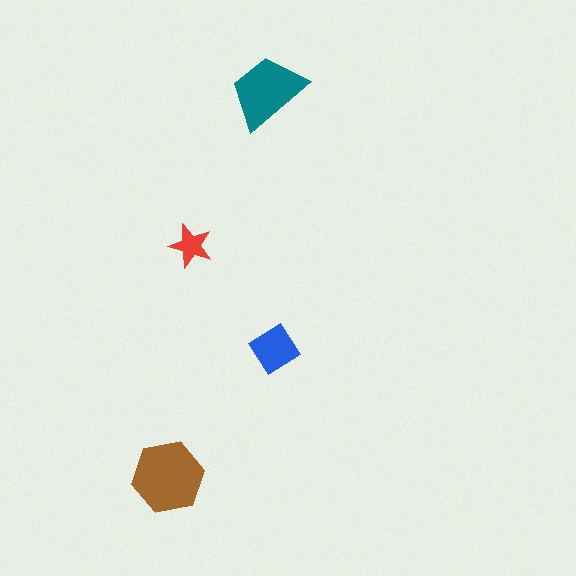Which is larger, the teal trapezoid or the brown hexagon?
The brown hexagon.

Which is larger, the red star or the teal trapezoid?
The teal trapezoid.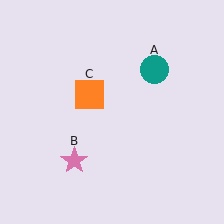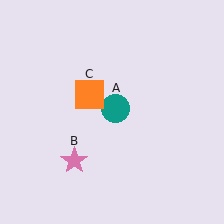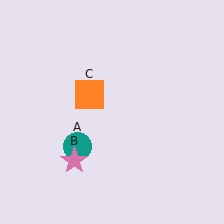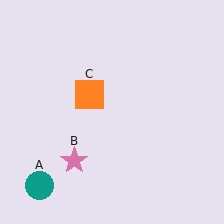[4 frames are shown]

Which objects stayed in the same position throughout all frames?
Pink star (object B) and orange square (object C) remained stationary.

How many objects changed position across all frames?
1 object changed position: teal circle (object A).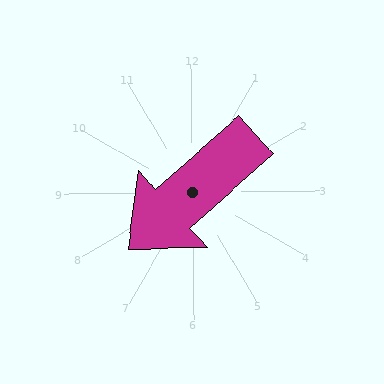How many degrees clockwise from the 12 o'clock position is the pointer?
Approximately 229 degrees.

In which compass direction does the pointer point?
Southwest.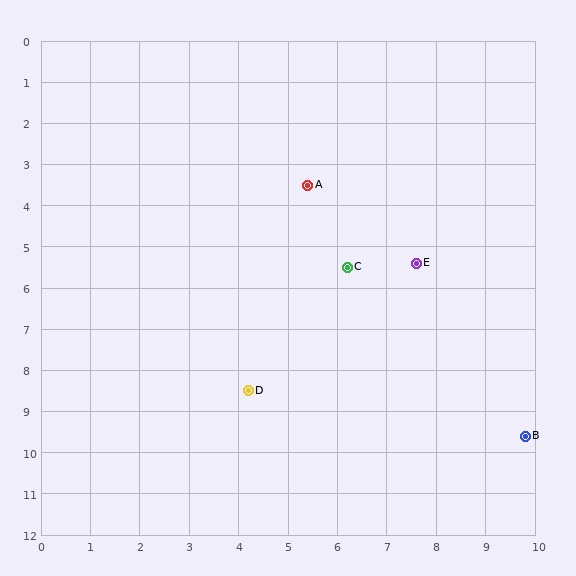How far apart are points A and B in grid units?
Points A and B are about 7.5 grid units apart.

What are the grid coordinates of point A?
Point A is at approximately (5.4, 3.5).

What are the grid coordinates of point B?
Point B is at approximately (9.8, 9.6).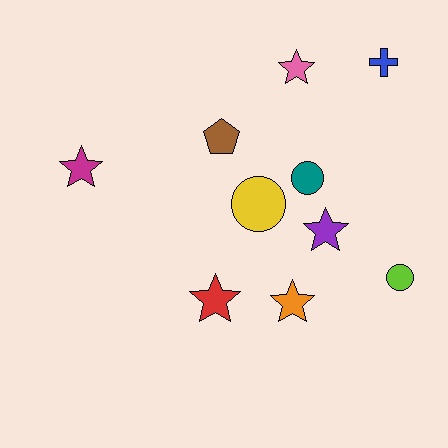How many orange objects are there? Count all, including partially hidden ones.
There is 1 orange object.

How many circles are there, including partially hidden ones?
There are 3 circles.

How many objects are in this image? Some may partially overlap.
There are 10 objects.